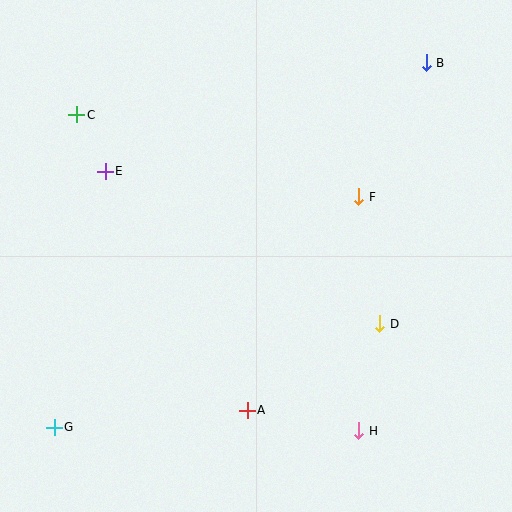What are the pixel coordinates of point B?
Point B is at (426, 63).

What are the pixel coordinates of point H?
Point H is at (359, 431).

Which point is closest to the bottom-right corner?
Point H is closest to the bottom-right corner.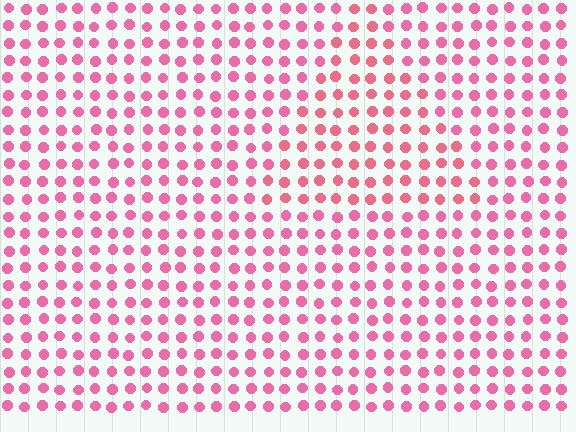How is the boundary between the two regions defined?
The boundary is defined purely by a slight shift in hue (about 16 degrees). Spacing, size, and orientation are identical on both sides.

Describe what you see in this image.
The image is filled with small pink elements in a uniform arrangement. A triangle-shaped region is visible where the elements are tinted to a slightly different hue, forming a subtle color boundary.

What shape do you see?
I see a triangle.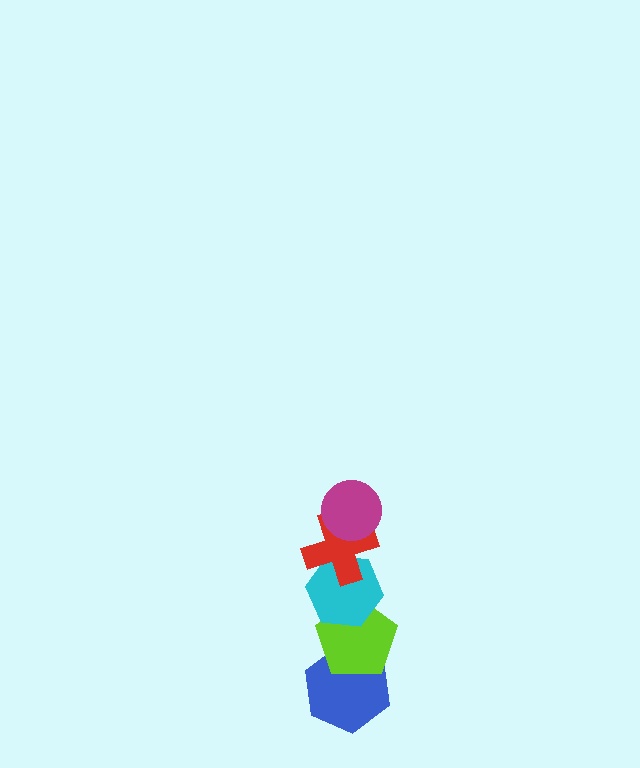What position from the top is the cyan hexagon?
The cyan hexagon is 3rd from the top.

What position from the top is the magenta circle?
The magenta circle is 1st from the top.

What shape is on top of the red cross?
The magenta circle is on top of the red cross.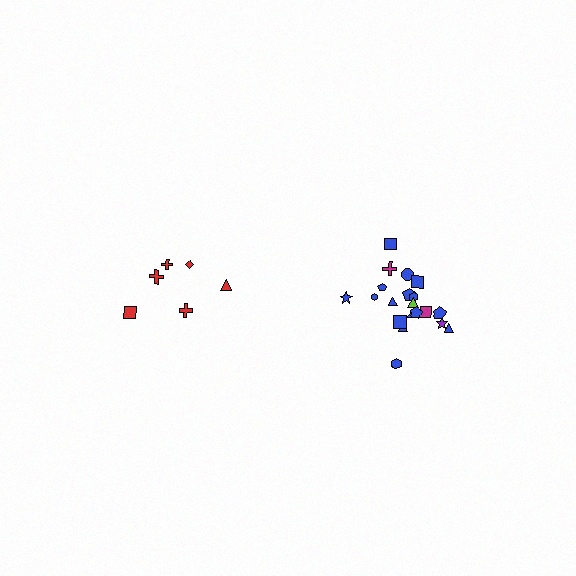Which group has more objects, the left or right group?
The right group.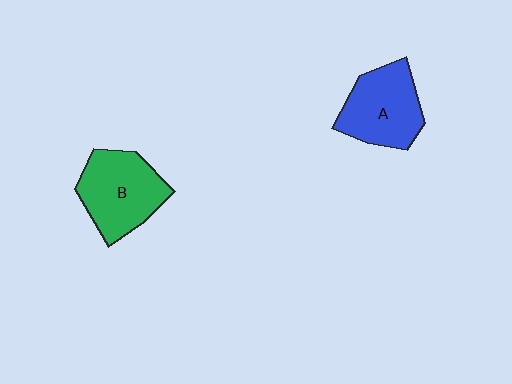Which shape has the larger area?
Shape B (green).